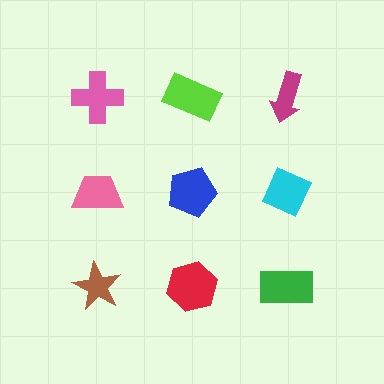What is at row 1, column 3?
A magenta arrow.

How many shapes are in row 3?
3 shapes.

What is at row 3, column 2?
A red hexagon.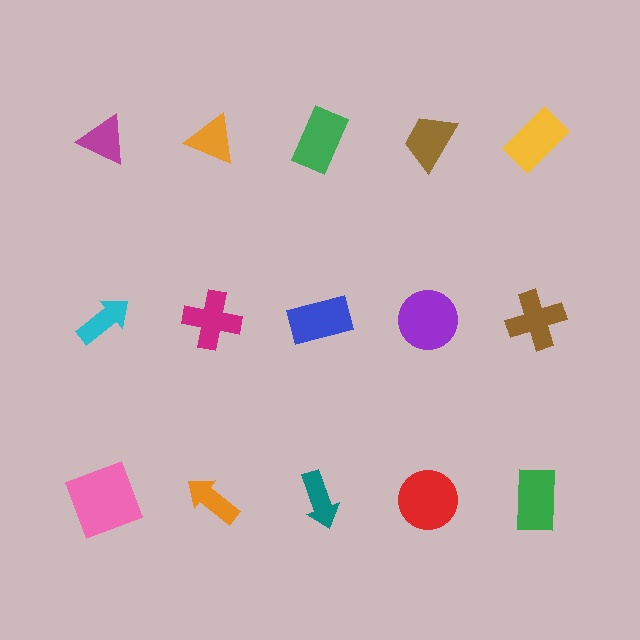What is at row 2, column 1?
A cyan arrow.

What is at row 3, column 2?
An orange arrow.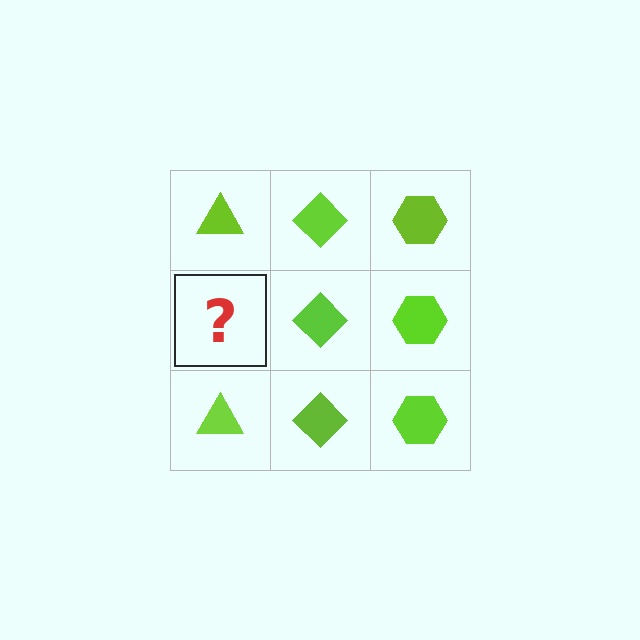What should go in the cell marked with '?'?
The missing cell should contain a lime triangle.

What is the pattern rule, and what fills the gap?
The rule is that each column has a consistent shape. The gap should be filled with a lime triangle.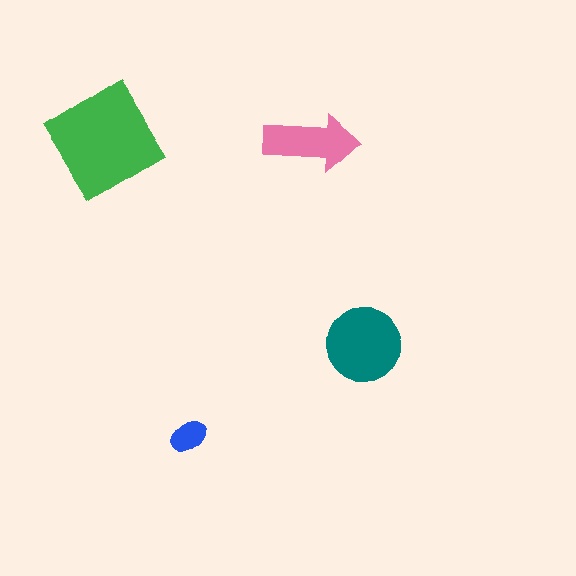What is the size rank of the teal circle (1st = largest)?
2nd.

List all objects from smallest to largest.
The blue ellipse, the pink arrow, the teal circle, the green diamond.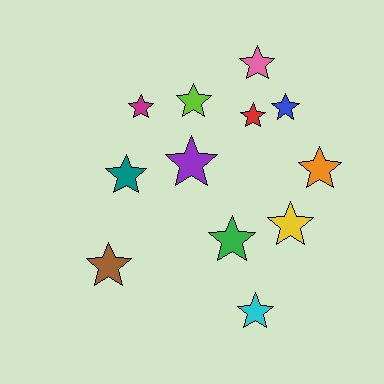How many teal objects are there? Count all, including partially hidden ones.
There is 1 teal object.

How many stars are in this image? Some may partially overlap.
There are 12 stars.